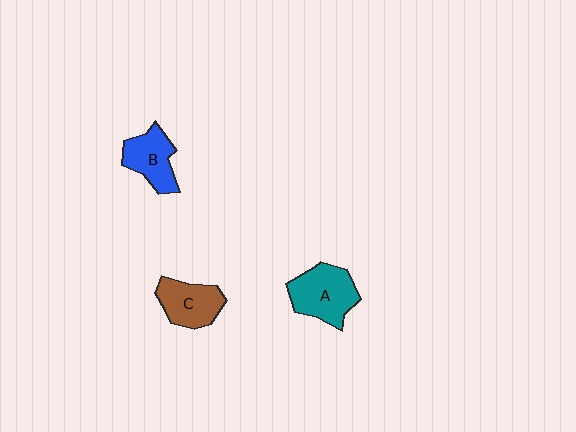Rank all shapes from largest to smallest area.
From largest to smallest: A (teal), C (brown), B (blue).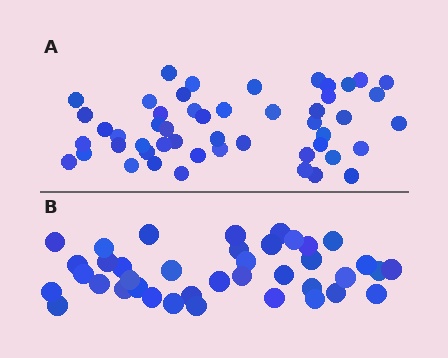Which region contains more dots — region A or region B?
Region A (the top region) has more dots.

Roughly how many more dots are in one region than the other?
Region A has roughly 12 or so more dots than region B.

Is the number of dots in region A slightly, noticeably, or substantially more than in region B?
Region A has noticeably more, but not dramatically so. The ratio is roughly 1.3 to 1.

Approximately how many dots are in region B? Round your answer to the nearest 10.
About 40 dots. (The exact count is 39, which rounds to 40.)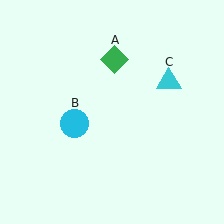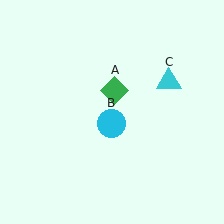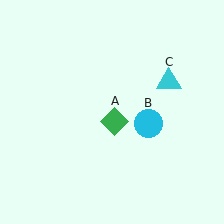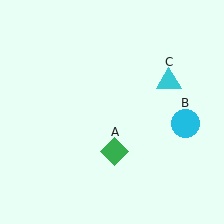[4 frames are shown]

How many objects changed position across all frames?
2 objects changed position: green diamond (object A), cyan circle (object B).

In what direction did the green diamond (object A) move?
The green diamond (object A) moved down.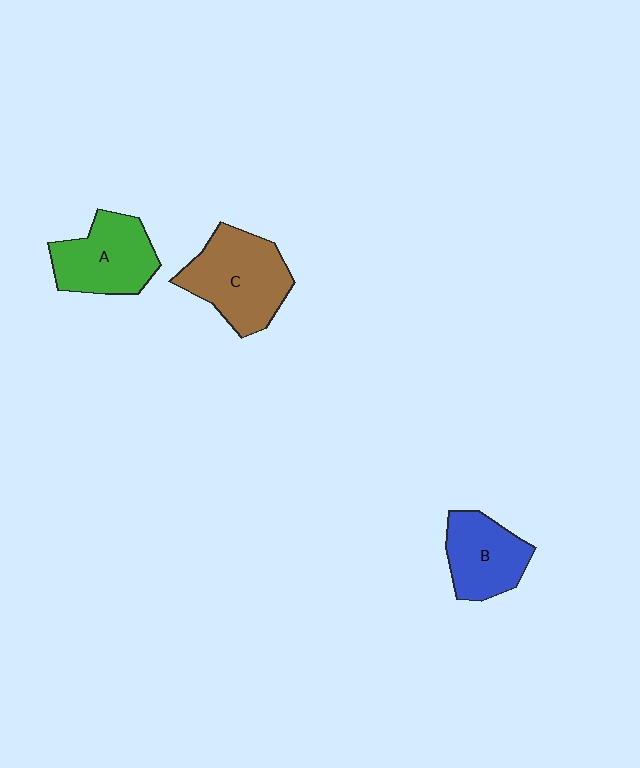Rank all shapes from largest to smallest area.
From largest to smallest: C (brown), A (green), B (blue).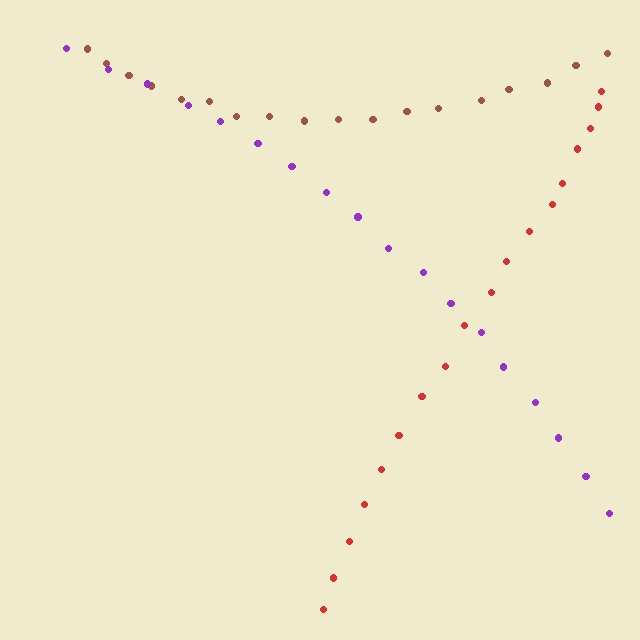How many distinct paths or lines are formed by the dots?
There are 3 distinct paths.